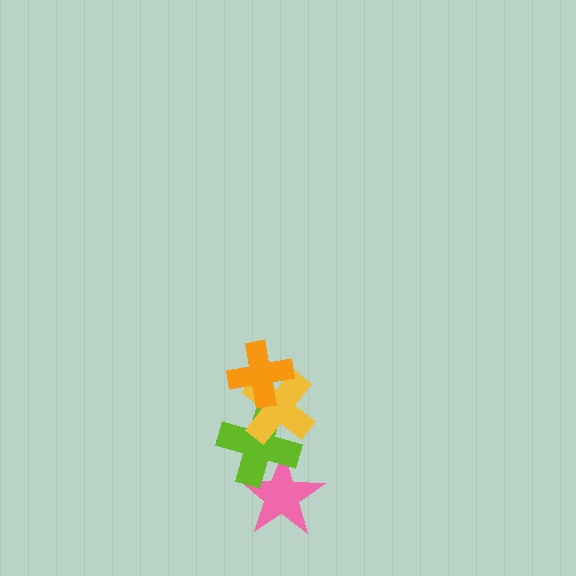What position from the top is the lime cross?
The lime cross is 3rd from the top.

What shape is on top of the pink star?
The lime cross is on top of the pink star.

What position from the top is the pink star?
The pink star is 4th from the top.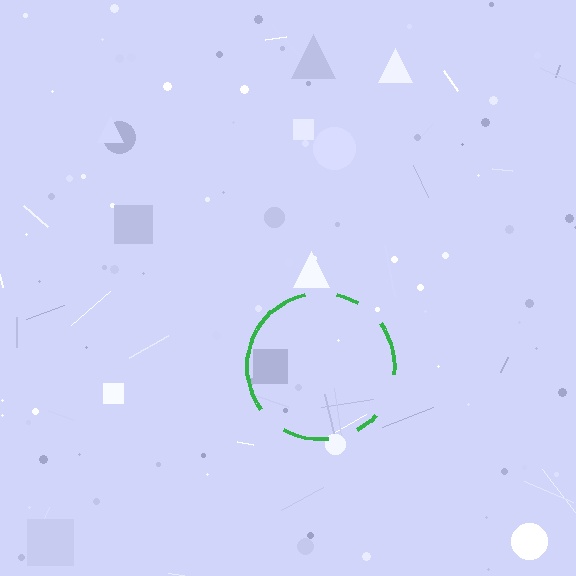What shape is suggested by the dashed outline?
The dashed outline suggests a circle.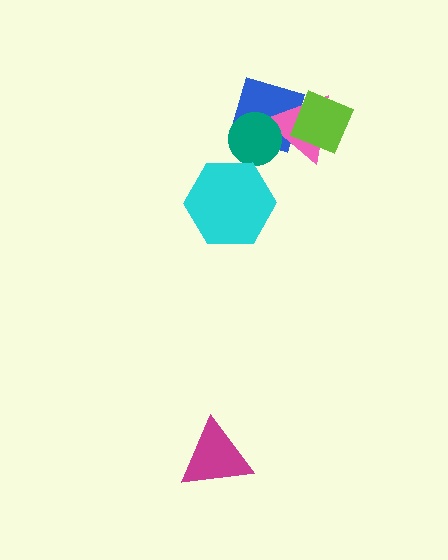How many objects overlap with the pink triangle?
3 objects overlap with the pink triangle.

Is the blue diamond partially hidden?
Yes, it is partially covered by another shape.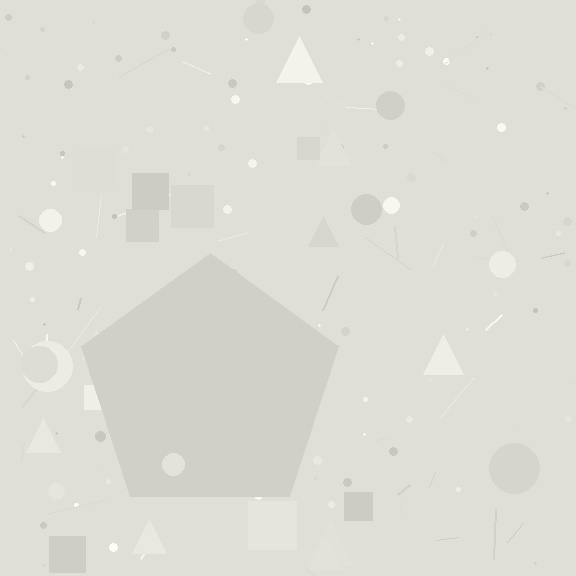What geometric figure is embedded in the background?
A pentagon is embedded in the background.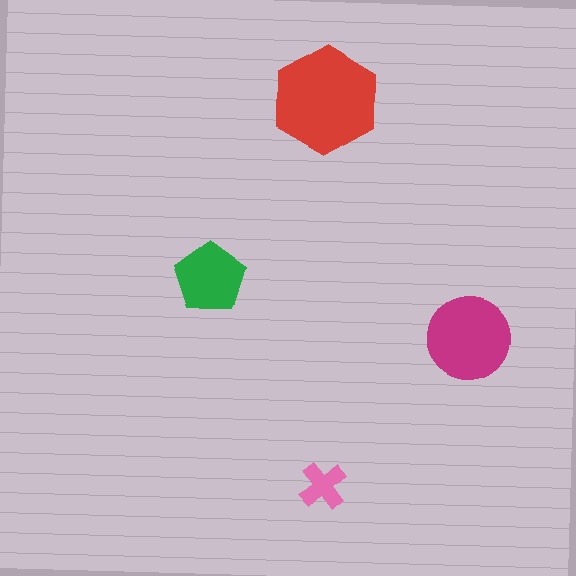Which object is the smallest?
The pink cross.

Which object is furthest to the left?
The green pentagon is leftmost.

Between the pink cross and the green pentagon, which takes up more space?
The green pentagon.